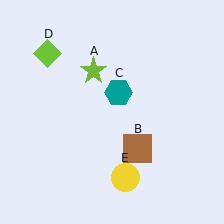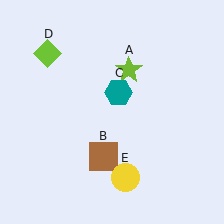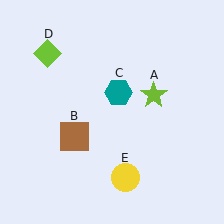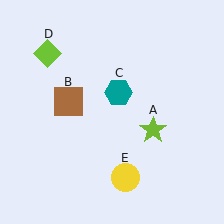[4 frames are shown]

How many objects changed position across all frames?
2 objects changed position: lime star (object A), brown square (object B).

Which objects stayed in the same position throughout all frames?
Teal hexagon (object C) and lime diamond (object D) and yellow circle (object E) remained stationary.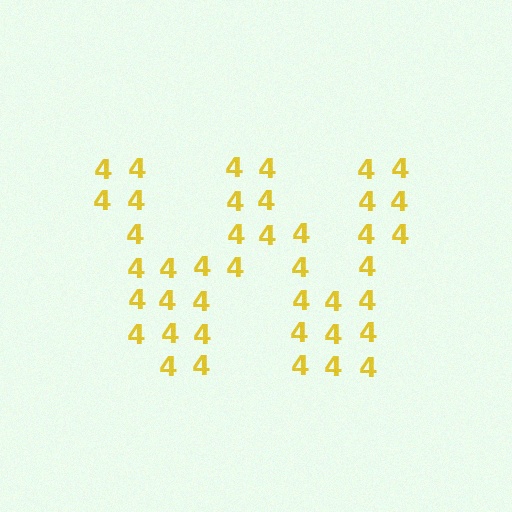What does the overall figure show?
The overall figure shows the letter W.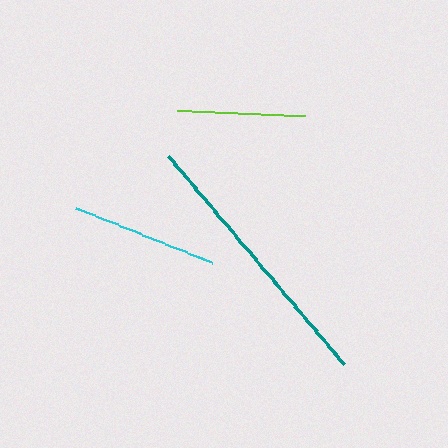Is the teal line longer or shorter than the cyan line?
The teal line is longer than the cyan line.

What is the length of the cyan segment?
The cyan segment is approximately 147 pixels long.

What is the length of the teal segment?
The teal segment is approximately 273 pixels long.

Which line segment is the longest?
The teal line is the longest at approximately 273 pixels.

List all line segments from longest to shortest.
From longest to shortest: teal, cyan, lime.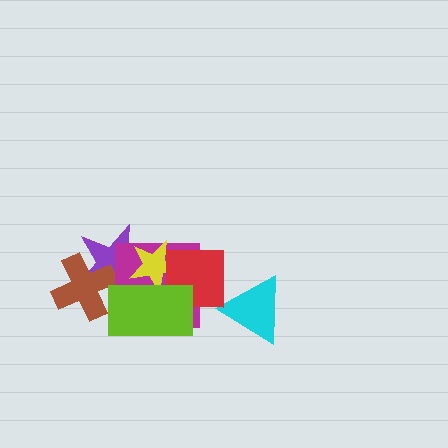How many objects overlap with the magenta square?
4 objects overlap with the magenta square.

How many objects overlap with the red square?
4 objects overlap with the red square.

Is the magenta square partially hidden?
Yes, it is partially covered by another shape.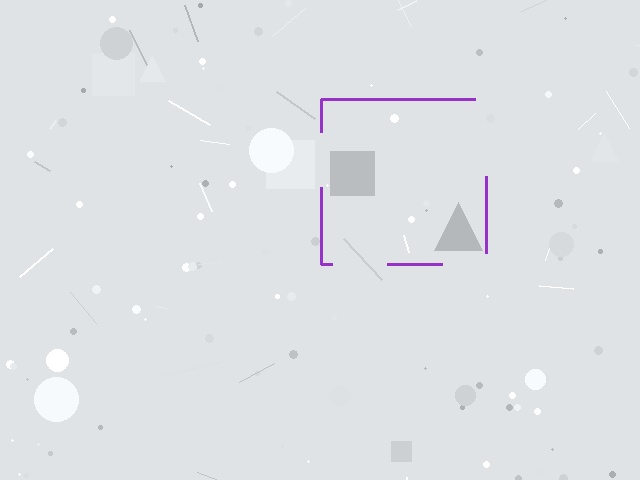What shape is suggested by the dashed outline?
The dashed outline suggests a square.